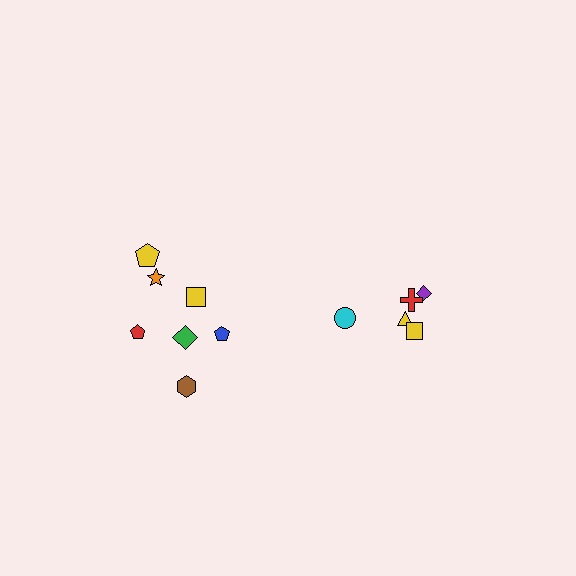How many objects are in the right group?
There are 5 objects.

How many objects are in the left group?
There are 7 objects.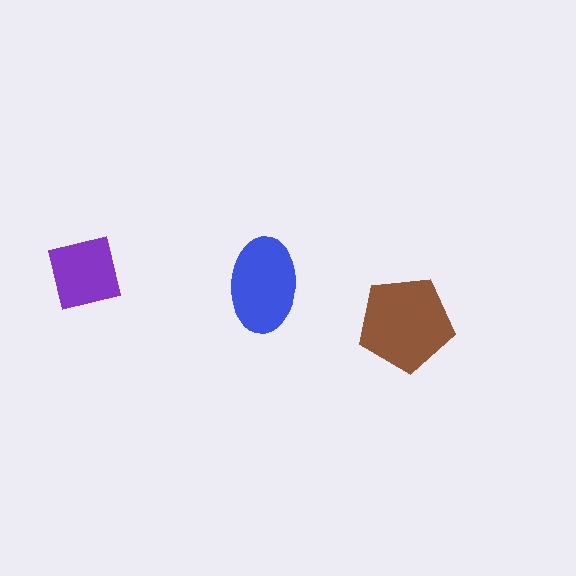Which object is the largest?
The brown pentagon.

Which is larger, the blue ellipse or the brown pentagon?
The brown pentagon.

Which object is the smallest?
The purple square.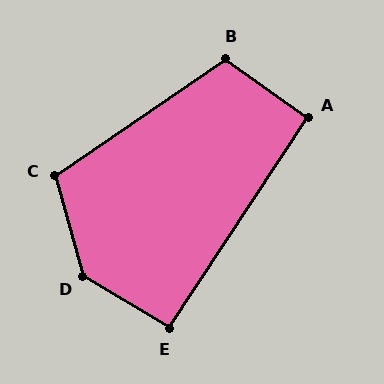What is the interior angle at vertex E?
Approximately 93 degrees (approximately right).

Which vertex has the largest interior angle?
D, at approximately 136 degrees.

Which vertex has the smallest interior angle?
A, at approximately 92 degrees.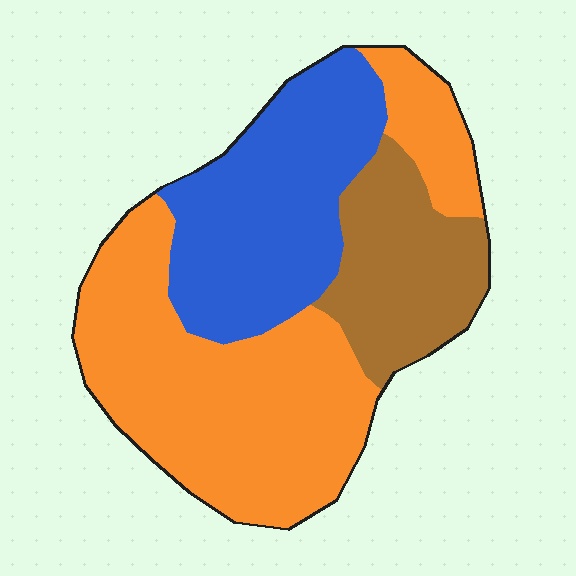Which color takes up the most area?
Orange, at roughly 50%.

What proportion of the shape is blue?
Blue takes up about one third (1/3) of the shape.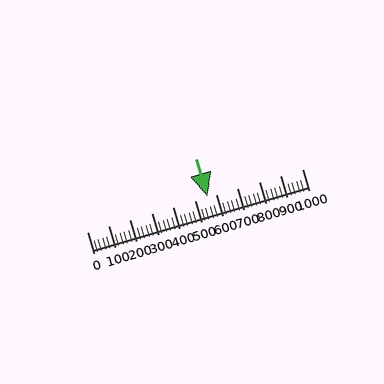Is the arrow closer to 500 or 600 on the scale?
The arrow is closer to 600.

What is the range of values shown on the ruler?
The ruler shows values from 0 to 1000.